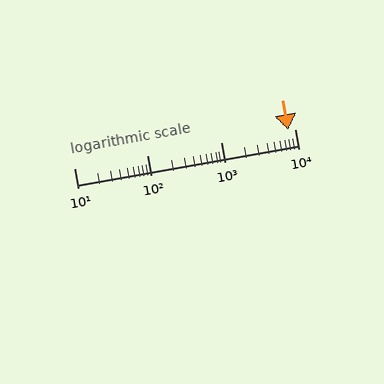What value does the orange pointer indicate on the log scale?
The pointer indicates approximately 8300.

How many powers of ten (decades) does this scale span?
The scale spans 3 decades, from 10 to 10000.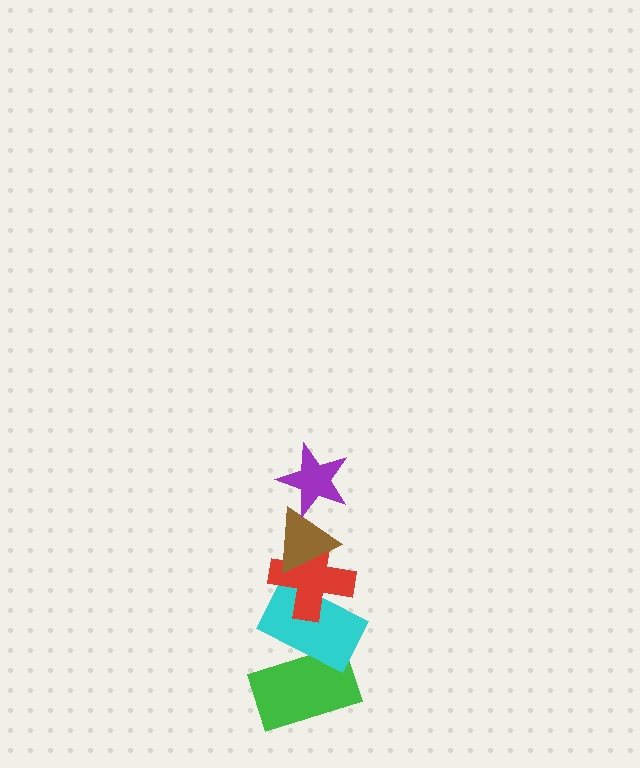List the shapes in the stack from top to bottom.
From top to bottom: the purple star, the brown triangle, the red cross, the cyan rectangle, the green rectangle.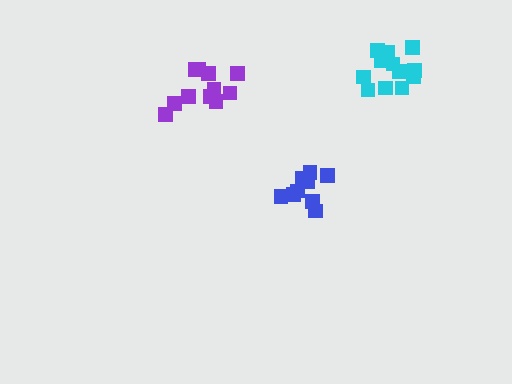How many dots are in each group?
Group 1: 11 dots, Group 2: 9 dots, Group 3: 12 dots (32 total).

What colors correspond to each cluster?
The clusters are colored: purple, blue, cyan.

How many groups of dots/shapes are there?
There are 3 groups.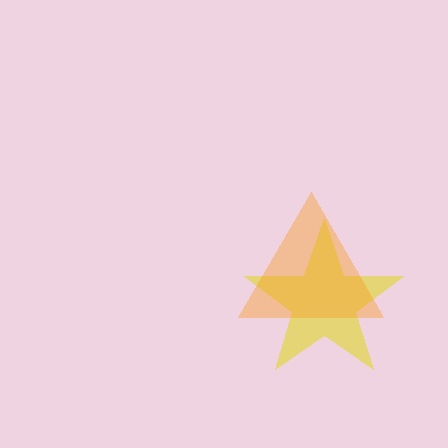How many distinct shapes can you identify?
There are 2 distinct shapes: a yellow star, an orange triangle.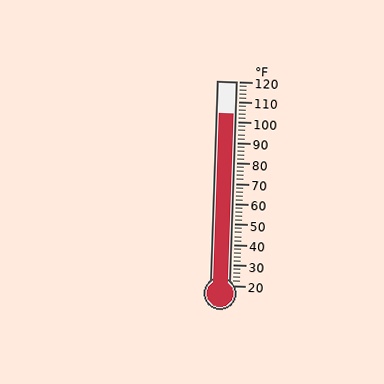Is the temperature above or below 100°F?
The temperature is above 100°F.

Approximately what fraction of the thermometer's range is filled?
The thermometer is filled to approximately 85% of its range.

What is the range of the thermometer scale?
The thermometer scale ranges from 20°F to 120°F.